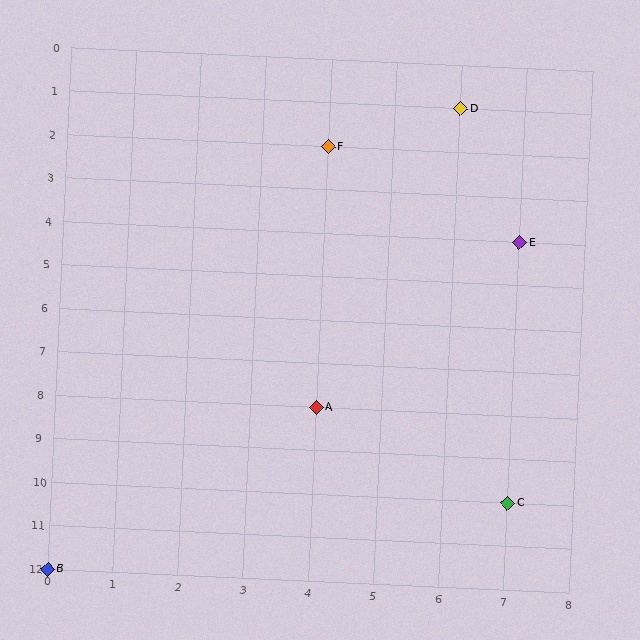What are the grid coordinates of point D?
Point D is at grid coordinates (6, 1).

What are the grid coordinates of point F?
Point F is at grid coordinates (4, 2).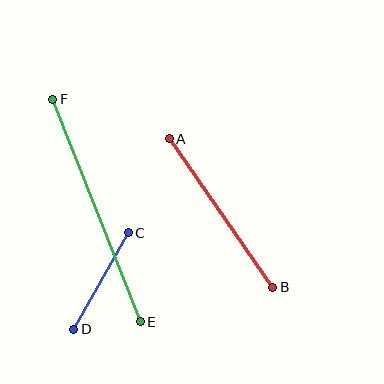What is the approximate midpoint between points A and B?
The midpoint is at approximately (221, 213) pixels.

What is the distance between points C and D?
The distance is approximately 111 pixels.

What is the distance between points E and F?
The distance is approximately 239 pixels.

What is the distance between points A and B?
The distance is approximately 181 pixels.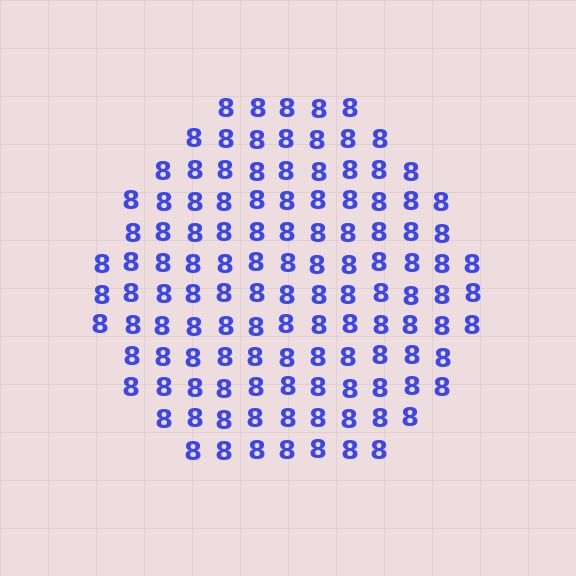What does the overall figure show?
The overall figure shows a circle.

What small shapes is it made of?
It is made of small digit 8's.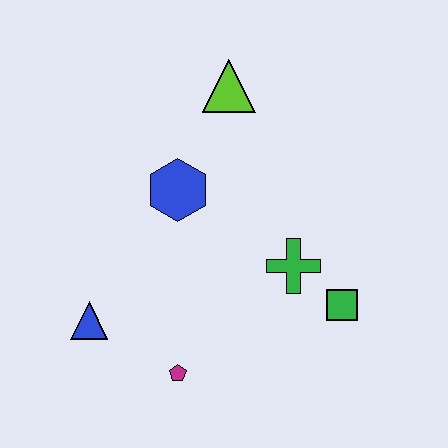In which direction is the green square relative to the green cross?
The green square is to the right of the green cross.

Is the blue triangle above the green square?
No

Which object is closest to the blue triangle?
The magenta pentagon is closest to the blue triangle.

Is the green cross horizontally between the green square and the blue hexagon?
Yes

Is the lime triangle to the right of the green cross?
No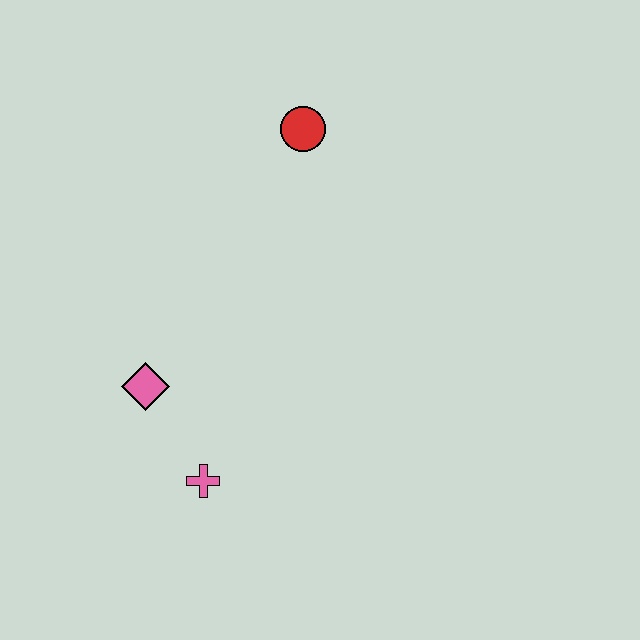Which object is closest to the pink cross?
The pink diamond is closest to the pink cross.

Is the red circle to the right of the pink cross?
Yes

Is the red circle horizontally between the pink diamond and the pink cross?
No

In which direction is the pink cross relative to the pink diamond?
The pink cross is below the pink diamond.